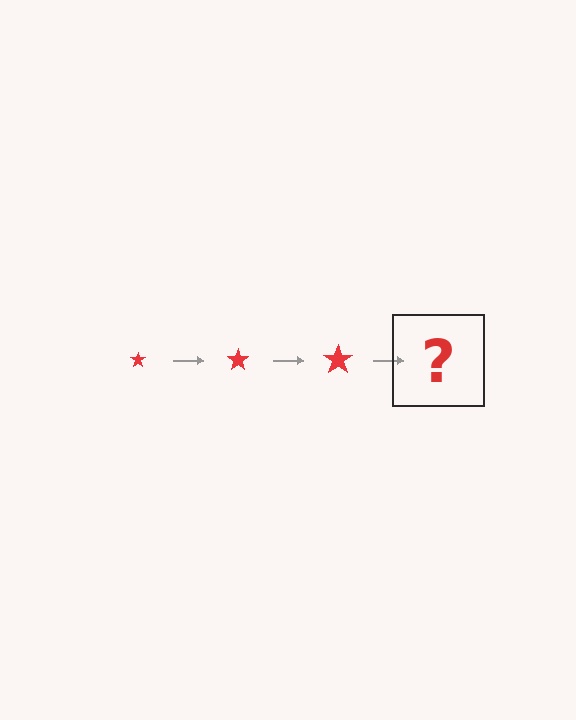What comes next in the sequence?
The next element should be a red star, larger than the previous one.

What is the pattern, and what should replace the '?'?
The pattern is that the star gets progressively larger each step. The '?' should be a red star, larger than the previous one.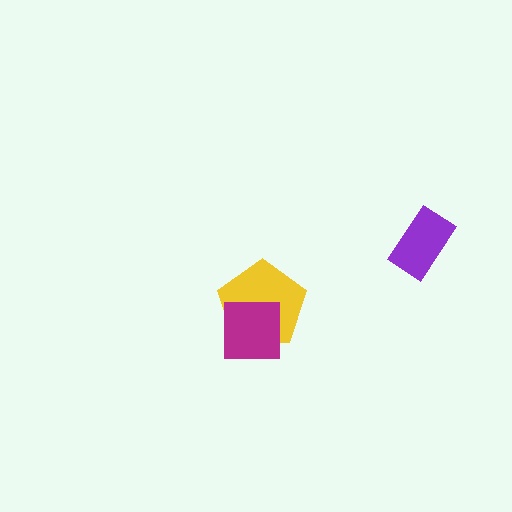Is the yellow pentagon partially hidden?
Yes, it is partially covered by another shape.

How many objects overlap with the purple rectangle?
0 objects overlap with the purple rectangle.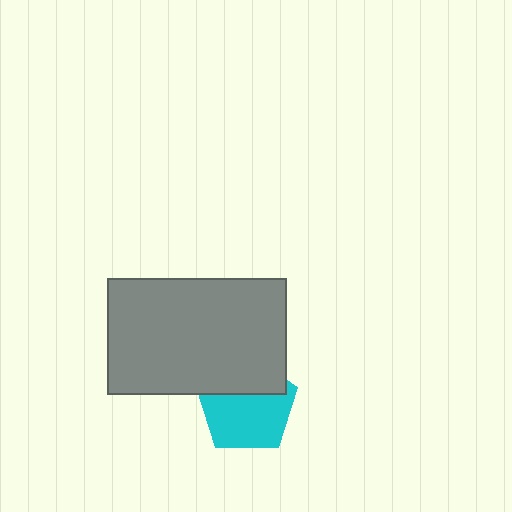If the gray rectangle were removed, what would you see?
You would see the complete cyan pentagon.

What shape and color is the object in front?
The object in front is a gray rectangle.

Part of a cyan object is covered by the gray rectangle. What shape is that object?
It is a pentagon.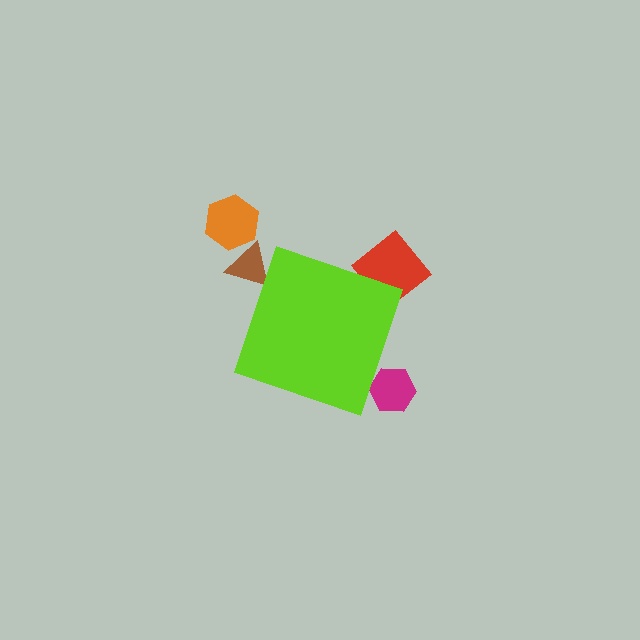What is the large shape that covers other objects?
A lime diamond.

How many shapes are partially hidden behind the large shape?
3 shapes are partially hidden.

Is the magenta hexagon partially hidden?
Yes, the magenta hexagon is partially hidden behind the lime diamond.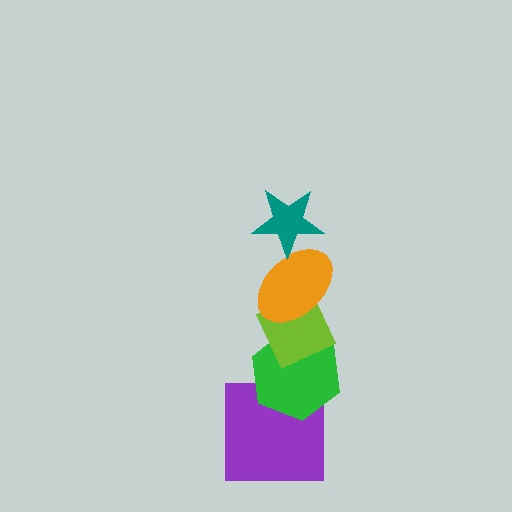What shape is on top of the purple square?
The green hexagon is on top of the purple square.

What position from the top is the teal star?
The teal star is 1st from the top.